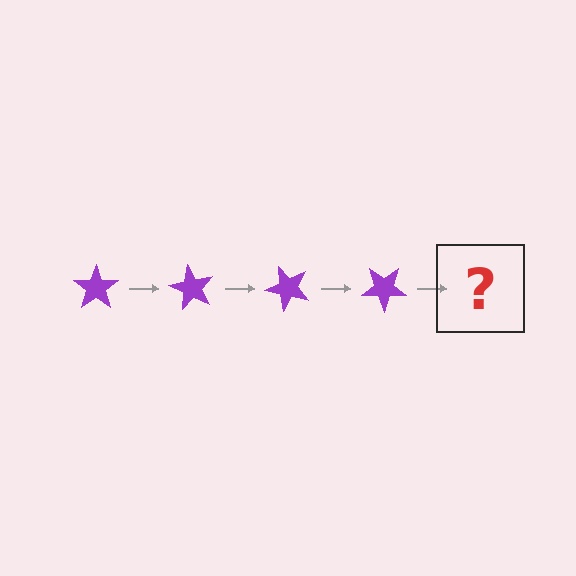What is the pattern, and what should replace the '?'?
The pattern is that the star rotates 60 degrees each step. The '?' should be a purple star rotated 240 degrees.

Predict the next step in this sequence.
The next step is a purple star rotated 240 degrees.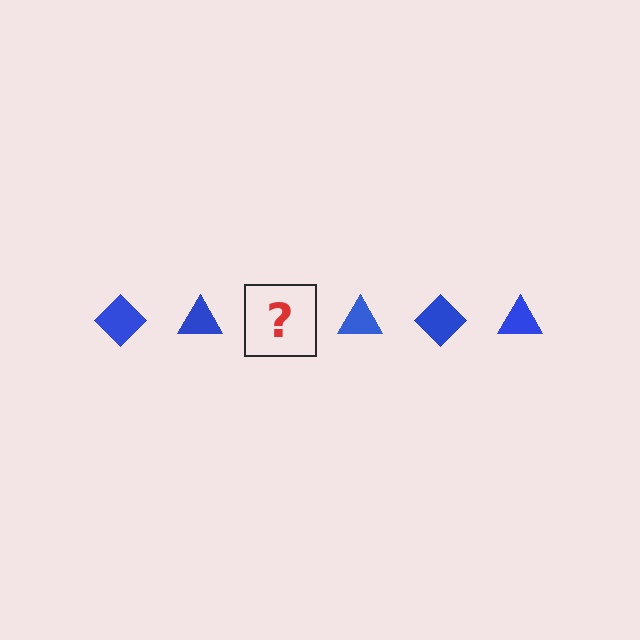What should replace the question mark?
The question mark should be replaced with a blue diamond.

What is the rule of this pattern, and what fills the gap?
The rule is that the pattern cycles through diamond, triangle shapes in blue. The gap should be filled with a blue diamond.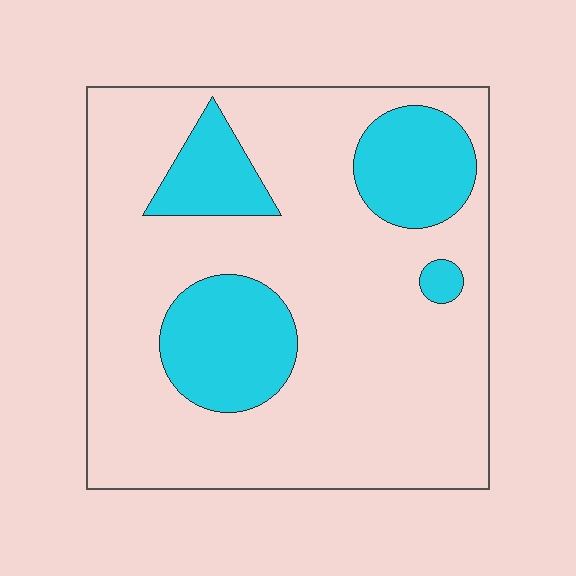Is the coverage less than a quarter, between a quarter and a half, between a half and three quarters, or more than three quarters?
Less than a quarter.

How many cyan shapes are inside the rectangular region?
4.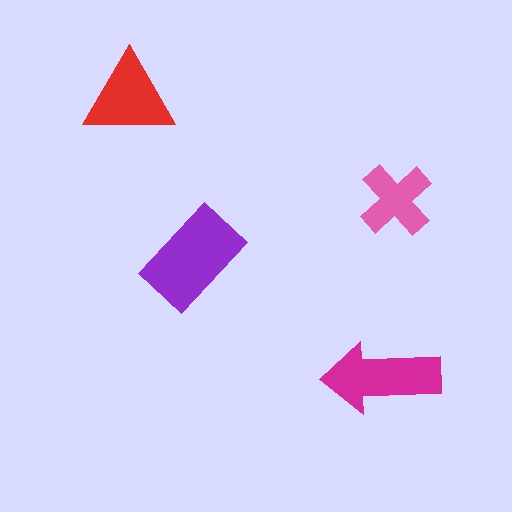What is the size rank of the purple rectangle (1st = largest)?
1st.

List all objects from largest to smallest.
The purple rectangle, the magenta arrow, the red triangle, the pink cross.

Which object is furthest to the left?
The red triangle is leftmost.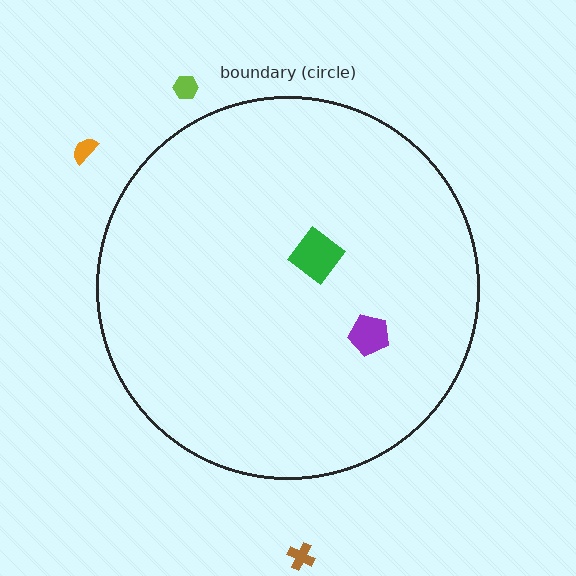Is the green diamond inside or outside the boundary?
Inside.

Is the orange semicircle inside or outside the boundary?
Outside.